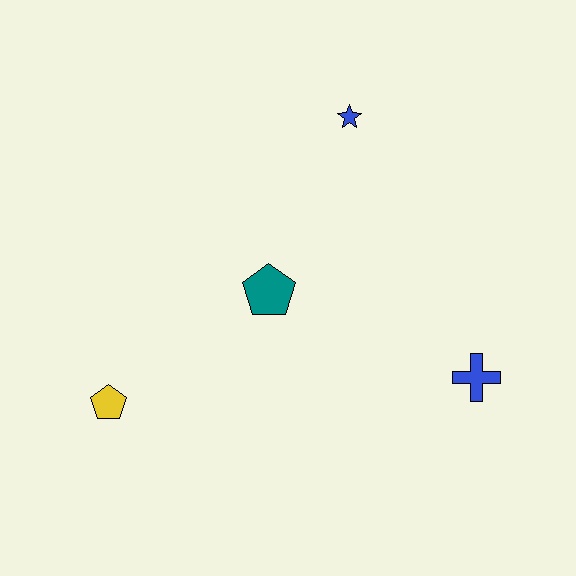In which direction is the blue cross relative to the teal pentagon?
The blue cross is to the right of the teal pentagon.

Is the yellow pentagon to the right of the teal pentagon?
No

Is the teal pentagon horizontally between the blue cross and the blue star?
No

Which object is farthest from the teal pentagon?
The blue cross is farthest from the teal pentagon.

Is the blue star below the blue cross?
No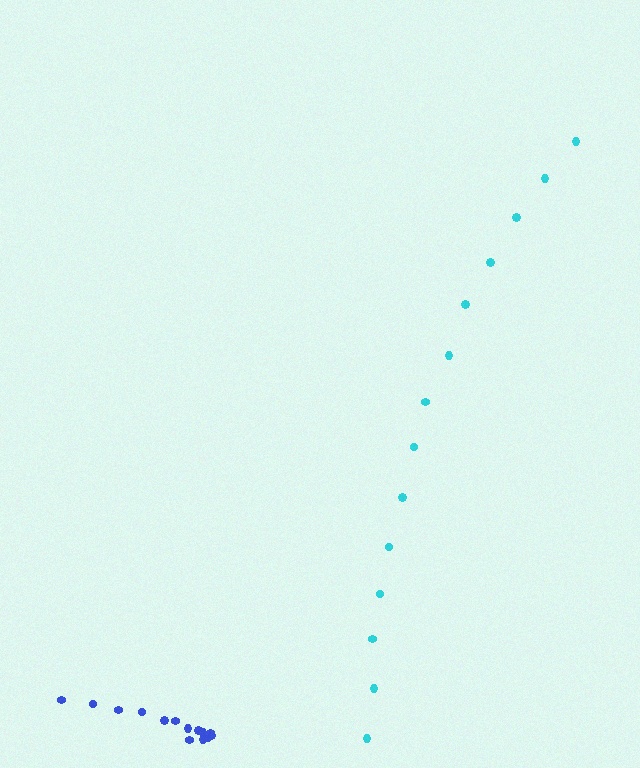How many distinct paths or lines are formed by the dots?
There are 2 distinct paths.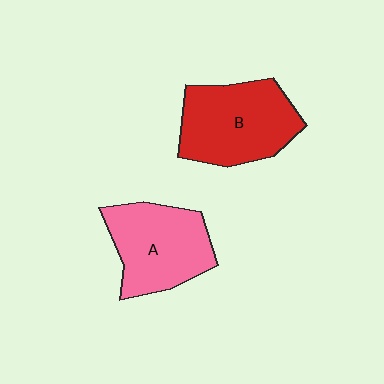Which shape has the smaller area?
Shape A (pink).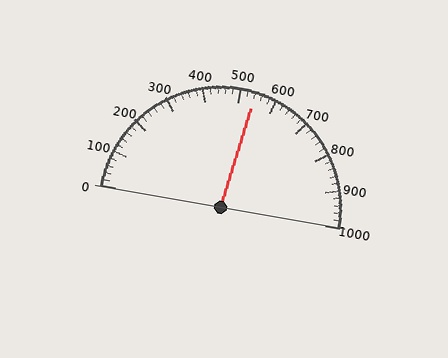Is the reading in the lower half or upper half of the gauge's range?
The reading is in the upper half of the range (0 to 1000).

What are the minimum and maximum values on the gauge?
The gauge ranges from 0 to 1000.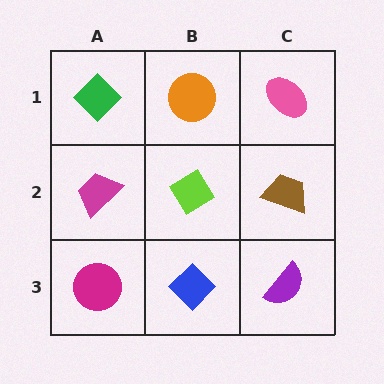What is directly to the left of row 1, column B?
A green diamond.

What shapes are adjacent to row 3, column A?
A magenta trapezoid (row 2, column A), a blue diamond (row 3, column B).